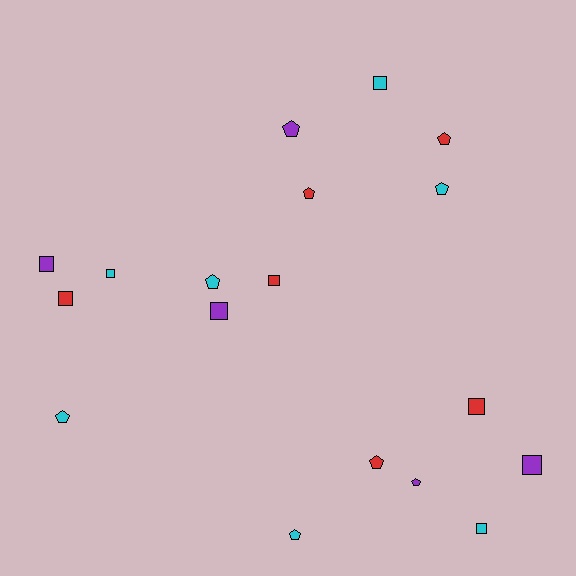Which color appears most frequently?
Cyan, with 7 objects.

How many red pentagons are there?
There are 3 red pentagons.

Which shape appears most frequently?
Square, with 9 objects.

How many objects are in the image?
There are 18 objects.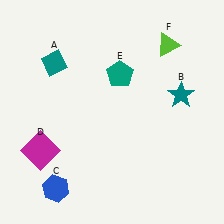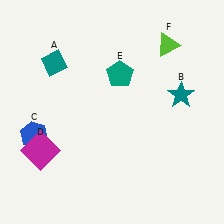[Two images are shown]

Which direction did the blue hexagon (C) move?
The blue hexagon (C) moved up.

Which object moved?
The blue hexagon (C) moved up.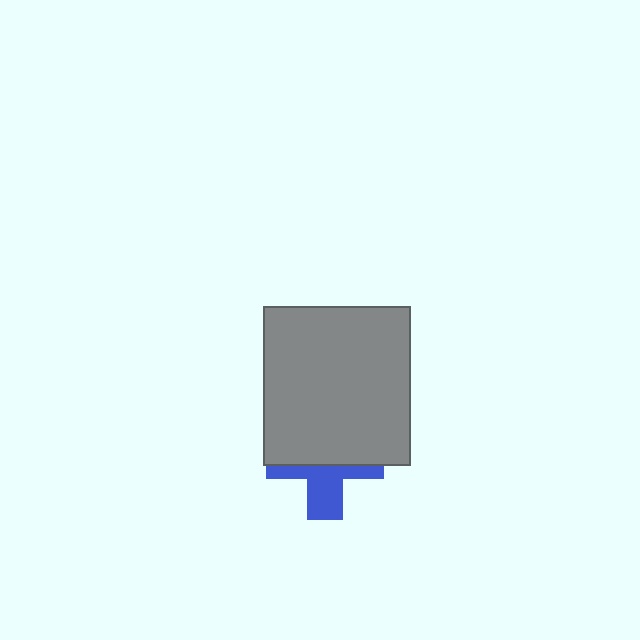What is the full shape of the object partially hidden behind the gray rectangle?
The partially hidden object is a blue cross.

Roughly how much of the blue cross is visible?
A small part of it is visible (roughly 43%).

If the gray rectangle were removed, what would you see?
You would see the complete blue cross.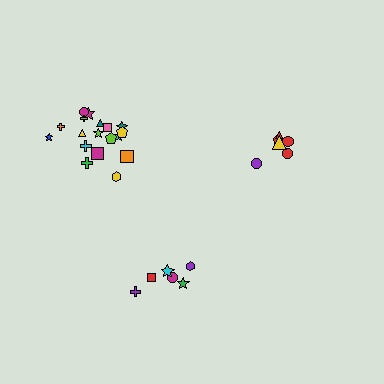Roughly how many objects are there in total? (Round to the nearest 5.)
Roughly 30 objects in total.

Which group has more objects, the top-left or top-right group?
The top-left group.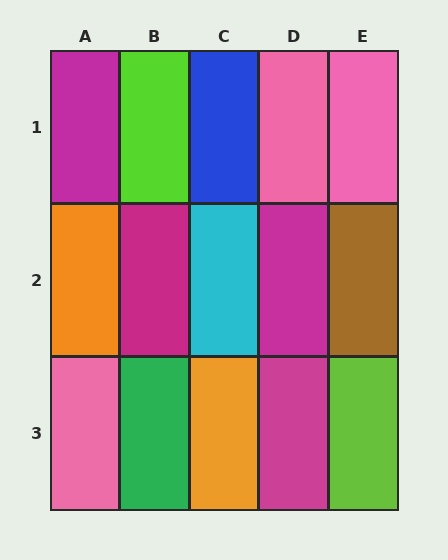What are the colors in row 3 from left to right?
Pink, green, orange, magenta, lime.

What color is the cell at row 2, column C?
Cyan.